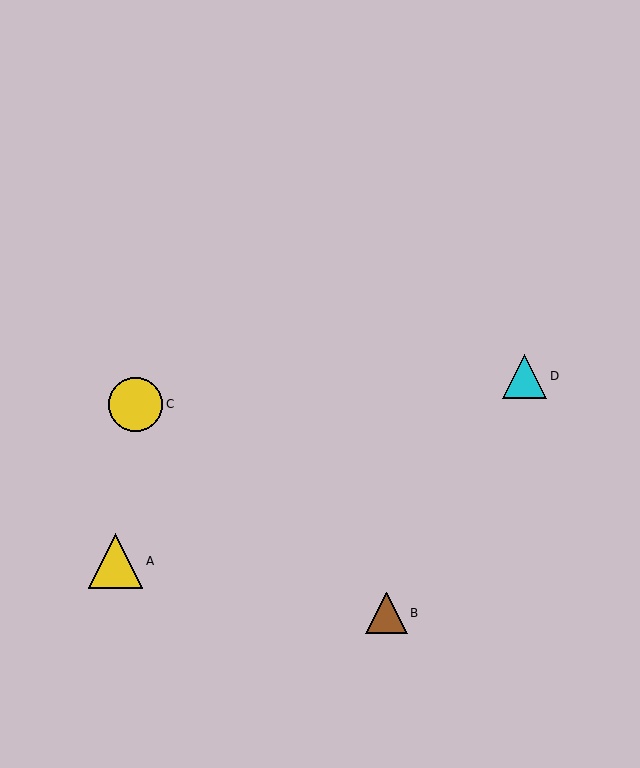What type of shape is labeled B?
Shape B is a brown triangle.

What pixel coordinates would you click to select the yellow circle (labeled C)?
Click at (136, 404) to select the yellow circle C.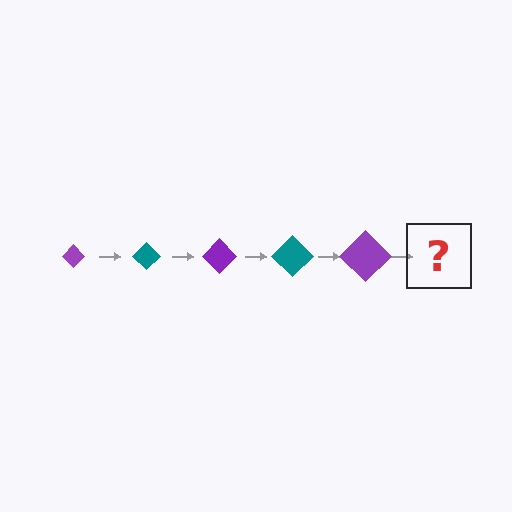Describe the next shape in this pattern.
It should be a teal diamond, larger than the previous one.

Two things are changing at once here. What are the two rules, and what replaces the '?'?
The two rules are that the diamond grows larger each step and the color cycles through purple and teal. The '?' should be a teal diamond, larger than the previous one.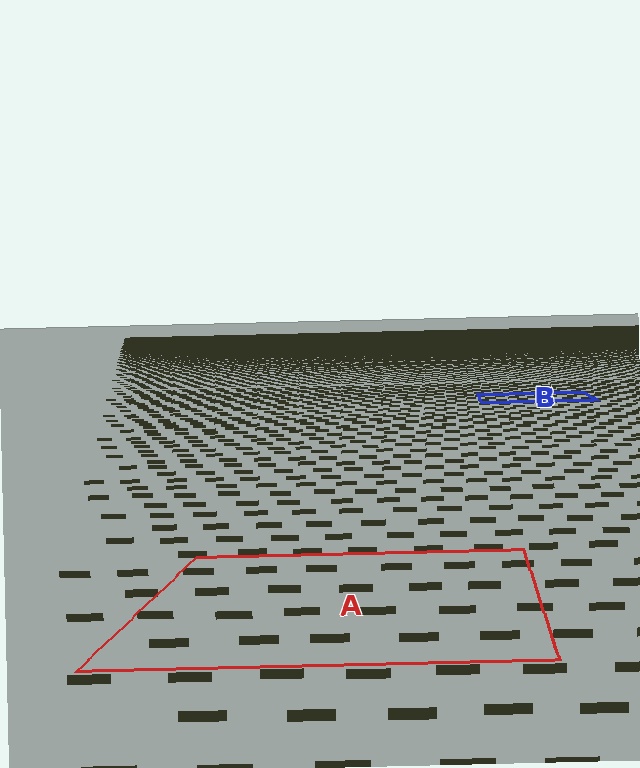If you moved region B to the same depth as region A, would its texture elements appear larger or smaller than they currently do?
They would appear larger. At a closer depth, the same texture elements are projected at a bigger on-screen size.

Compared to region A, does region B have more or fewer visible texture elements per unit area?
Region B has more texture elements per unit area — they are packed more densely because it is farther away.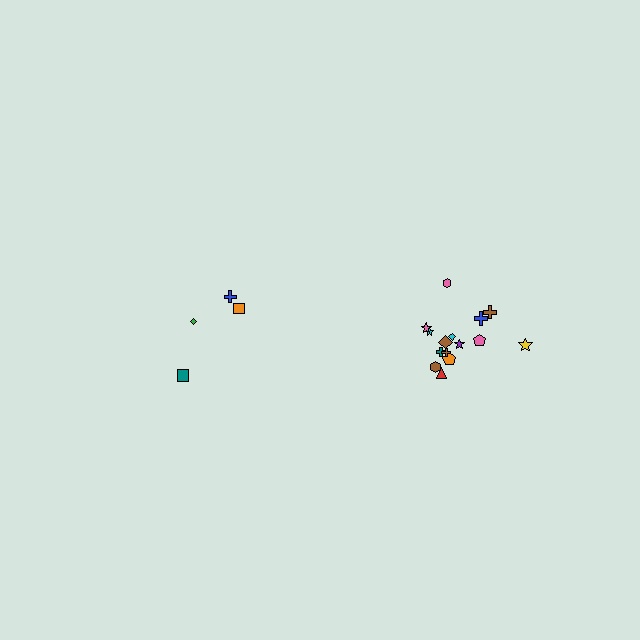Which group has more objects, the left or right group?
The right group.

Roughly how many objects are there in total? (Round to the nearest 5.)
Roughly 20 objects in total.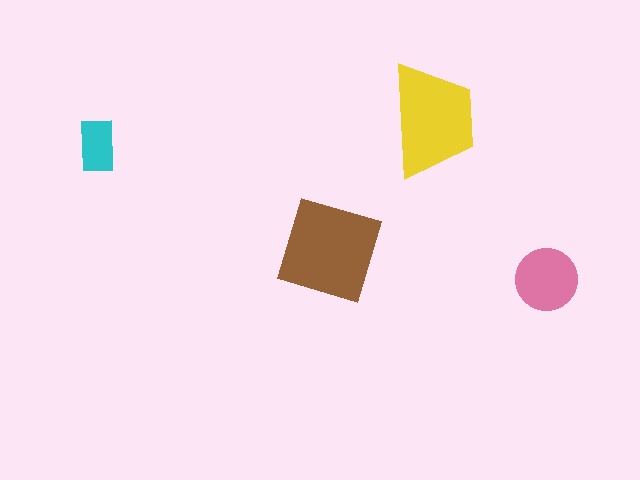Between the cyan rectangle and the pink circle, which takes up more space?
The pink circle.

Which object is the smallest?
The cyan rectangle.